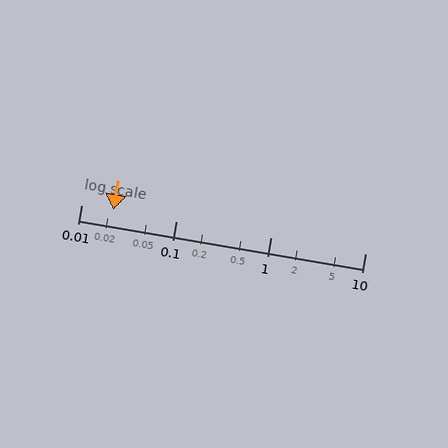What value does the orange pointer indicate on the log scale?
The pointer indicates approximately 0.022.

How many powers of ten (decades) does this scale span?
The scale spans 3 decades, from 0.01 to 10.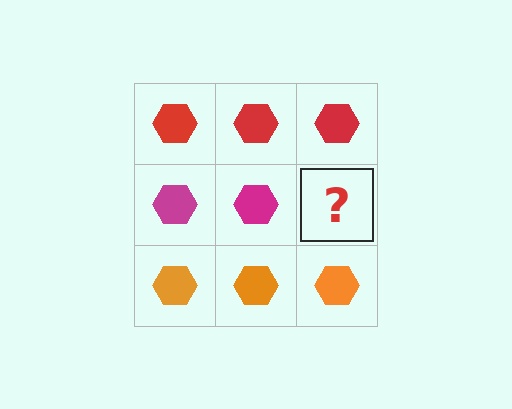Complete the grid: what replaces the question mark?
The question mark should be replaced with a magenta hexagon.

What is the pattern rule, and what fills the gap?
The rule is that each row has a consistent color. The gap should be filled with a magenta hexagon.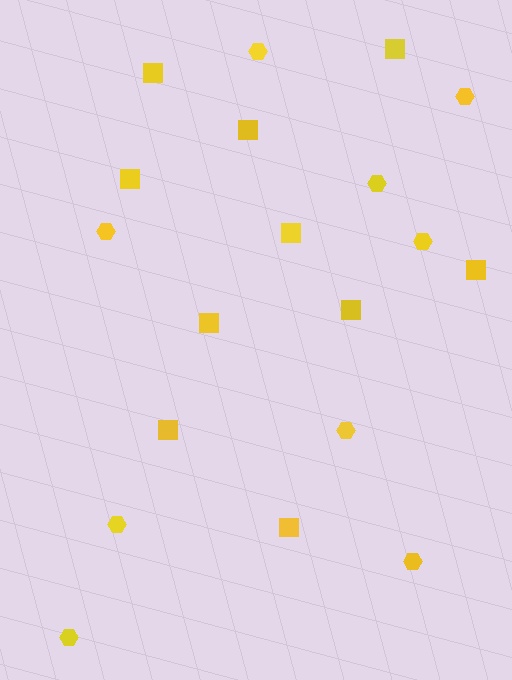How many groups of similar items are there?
There are 2 groups: one group of squares (10) and one group of hexagons (9).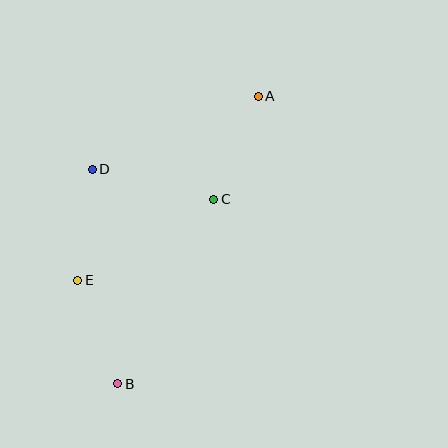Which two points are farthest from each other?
Points A and B are farthest from each other.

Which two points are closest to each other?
Points B and E are closest to each other.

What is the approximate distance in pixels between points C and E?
The distance between C and E is approximately 158 pixels.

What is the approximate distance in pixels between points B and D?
The distance between B and D is approximately 216 pixels.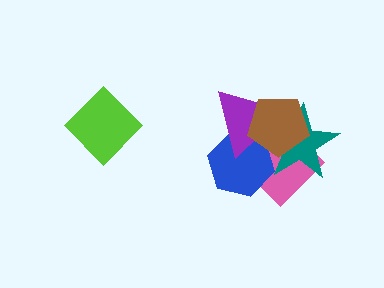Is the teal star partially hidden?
Yes, it is partially covered by another shape.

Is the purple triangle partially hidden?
Yes, it is partially covered by another shape.